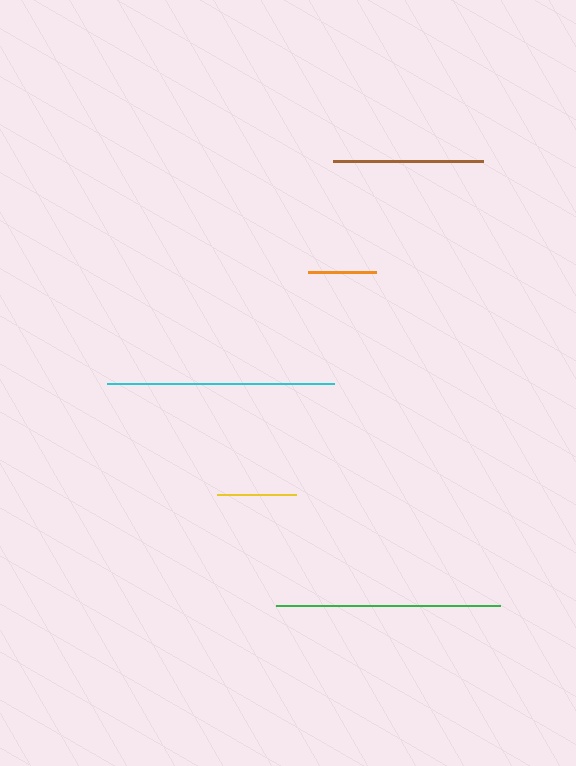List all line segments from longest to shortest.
From longest to shortest: cyan, green, brown, yellow, orange.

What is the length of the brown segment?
The brown segment is approximately 149 pixels long.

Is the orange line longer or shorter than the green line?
The green line is longer than the orange line.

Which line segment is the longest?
The cyan line is the longest at approximately 227 pixels.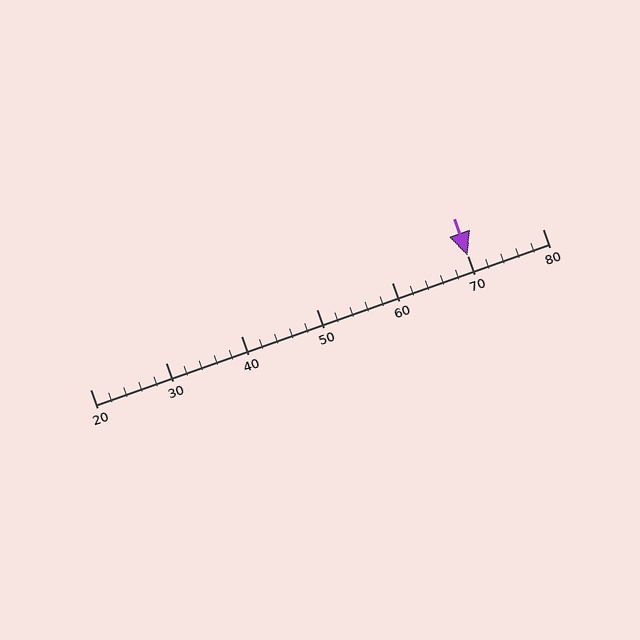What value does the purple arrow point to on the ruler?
The purple arrow points to approximately 70.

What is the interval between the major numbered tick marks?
The major tick marks are spaced 10 units apart.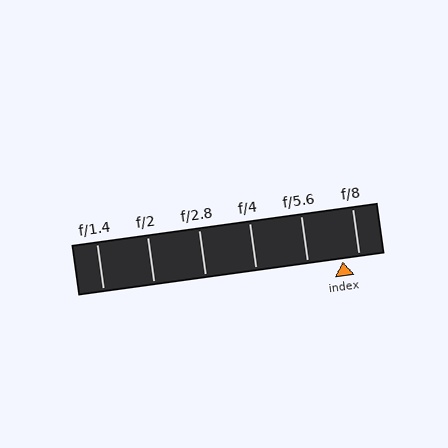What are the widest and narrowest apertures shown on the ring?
The widest aperture shown is f/1.4 and the narrowest is f/8.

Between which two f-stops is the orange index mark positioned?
The index mark is between f/5.6 and f/8.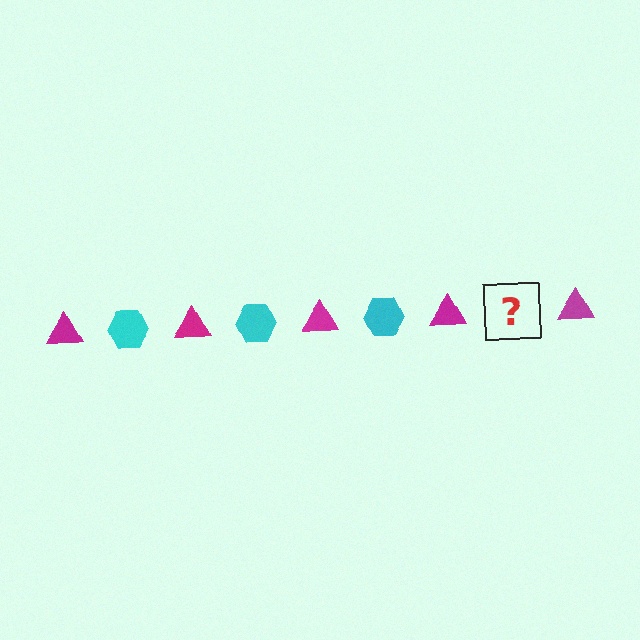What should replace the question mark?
The question mark should be replaced with a cyan hexagon.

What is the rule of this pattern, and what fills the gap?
The rule is that the pattern alternates between magenta triangle and cyan hexagon. The gap should be filled with a cyan hexagon.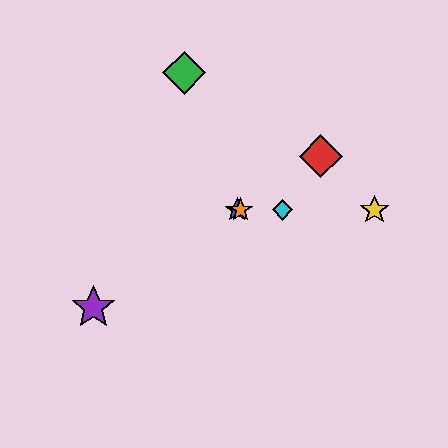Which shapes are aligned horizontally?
The blue star, the yellow star, the orange star, the cyan diamond are aligned horizontally.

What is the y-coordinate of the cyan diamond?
The cyan diamond is at y≈210.